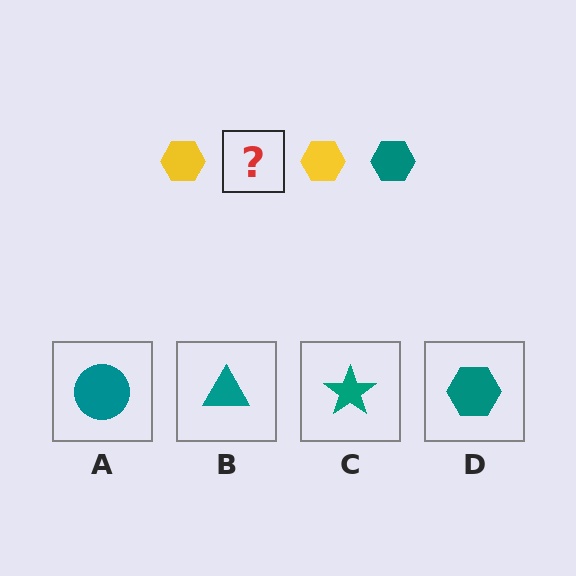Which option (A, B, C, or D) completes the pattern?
D.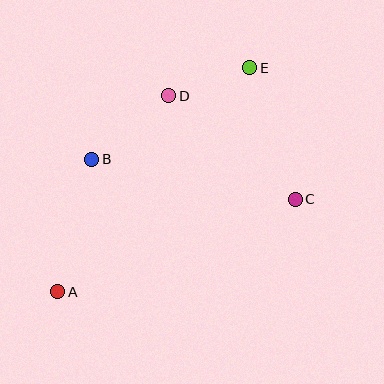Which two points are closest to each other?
Points D and E are closest to each other.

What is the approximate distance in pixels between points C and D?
The distance between C and D is approximately 164 pixels.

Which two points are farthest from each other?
Points A and E are farthest from each other.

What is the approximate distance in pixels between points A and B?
The distance between A and B is approximately 137 pixels.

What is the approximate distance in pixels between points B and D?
The distance between B and D is approximately 100 pixels.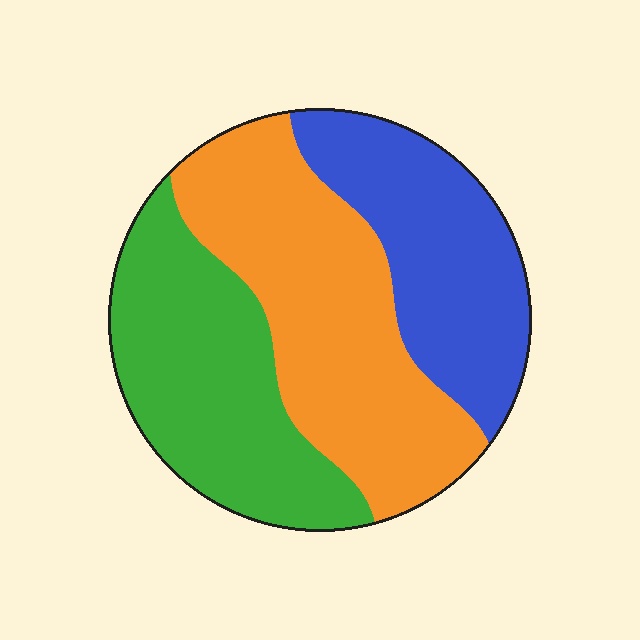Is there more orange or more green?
Orange.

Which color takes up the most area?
Orange, at roughly 40%.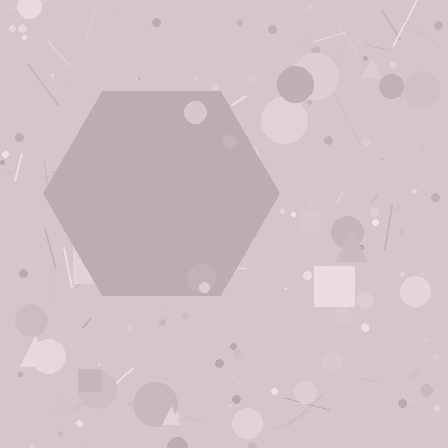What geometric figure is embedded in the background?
A hexagon is embedded in the background.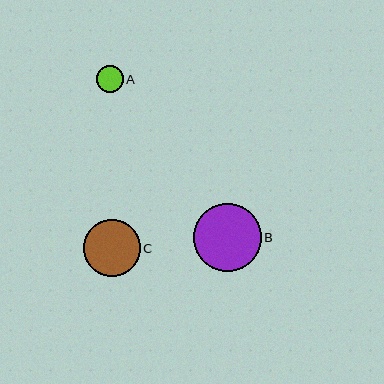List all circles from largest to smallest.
From largest to smallest: B, C, A.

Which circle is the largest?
Circle B is the largest with a size of approximately 67 pixels.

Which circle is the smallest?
Circle A is the smallest with a size of approximately 27 pixels.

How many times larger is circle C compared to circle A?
Circle C is approximately 2.1 times the size of circle A.